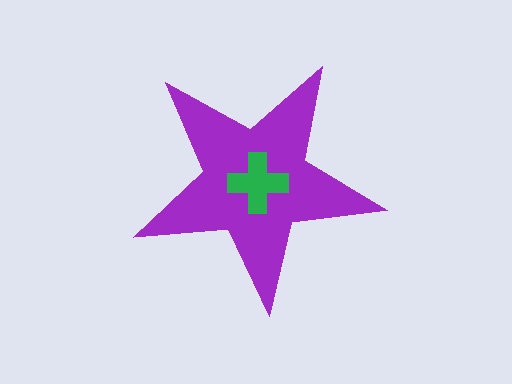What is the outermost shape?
The purple star.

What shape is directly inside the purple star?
The green cross.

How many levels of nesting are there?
2.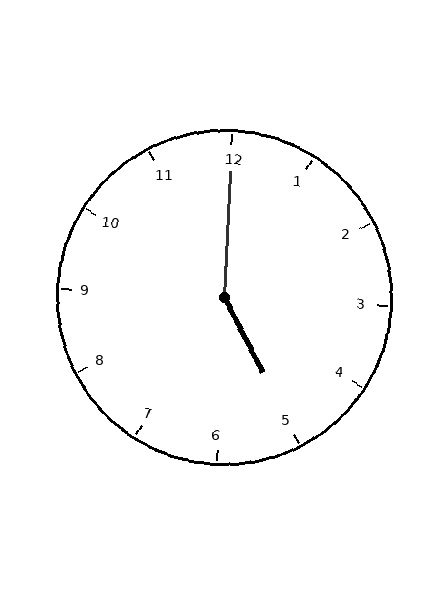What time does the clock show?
5:00.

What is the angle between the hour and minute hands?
Approximately 150 degrees.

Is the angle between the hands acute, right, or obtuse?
It is obtuse.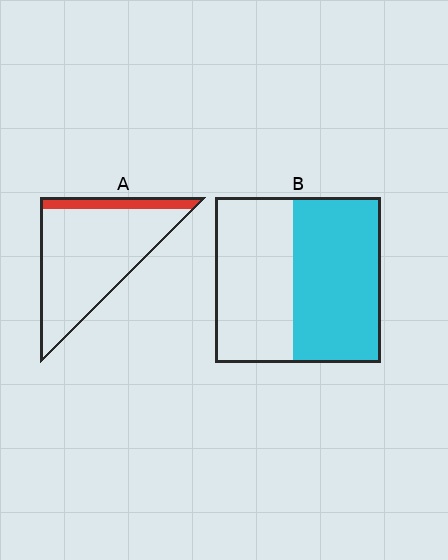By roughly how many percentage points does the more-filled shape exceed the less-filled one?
By roughly 40 percentage points (B over A).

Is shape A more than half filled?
No.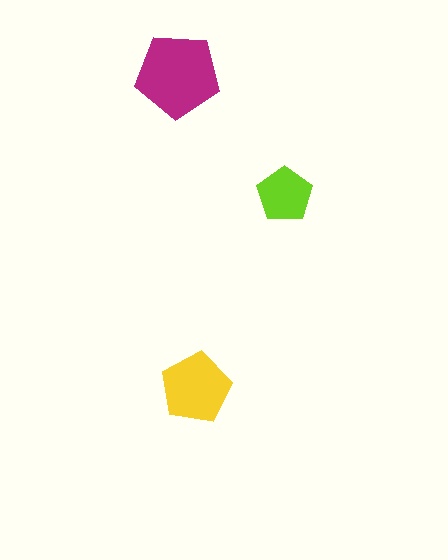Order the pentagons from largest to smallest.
the magenta one, the yellow one, the lime one.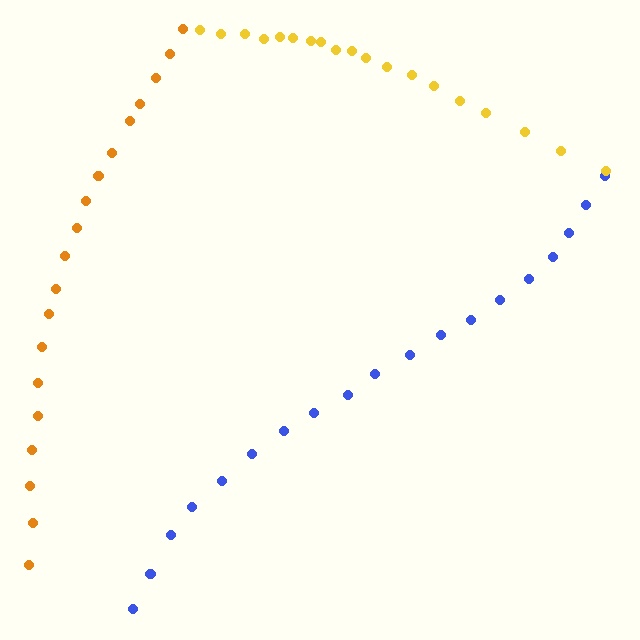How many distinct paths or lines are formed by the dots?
There are 3 distinct paths.